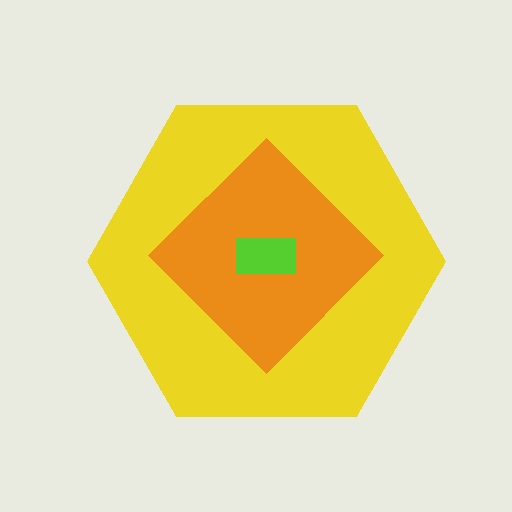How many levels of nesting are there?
3.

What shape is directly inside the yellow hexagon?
The orange diamond.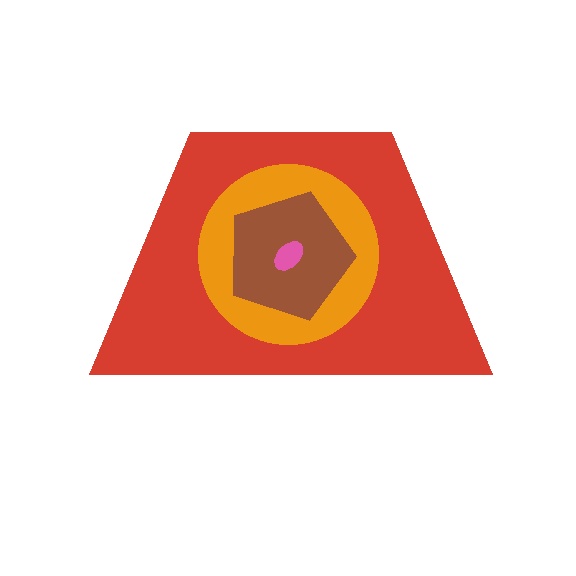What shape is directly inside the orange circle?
The brown pentagon.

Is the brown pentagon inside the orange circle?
Yes.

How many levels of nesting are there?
4.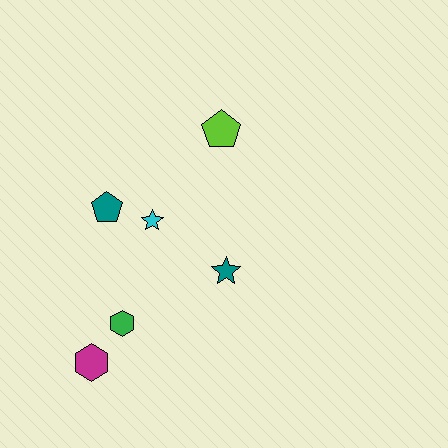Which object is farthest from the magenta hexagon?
The lime pentagon is farthest from the magenta hexagon.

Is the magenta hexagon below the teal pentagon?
Yes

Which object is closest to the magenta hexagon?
The green hexagon is closest to the magenta hexagon.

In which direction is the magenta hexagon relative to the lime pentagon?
The magenta hexagon is below the lime pentagon.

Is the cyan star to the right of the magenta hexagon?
Yes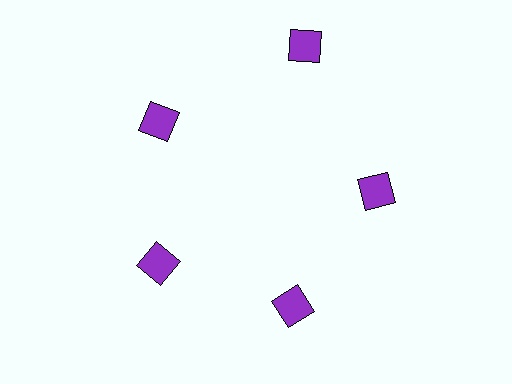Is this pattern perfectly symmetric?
No. The 5 purple squares are arranged in a ring, but one element near the 1 o'clock position is pushed outward from the center, breaking the 5-fold rotational symmetry.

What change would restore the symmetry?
The symmetry would be restored by moving it inward, back onto the ring so that all 5 squares sit at equal angles and equal distance from the center.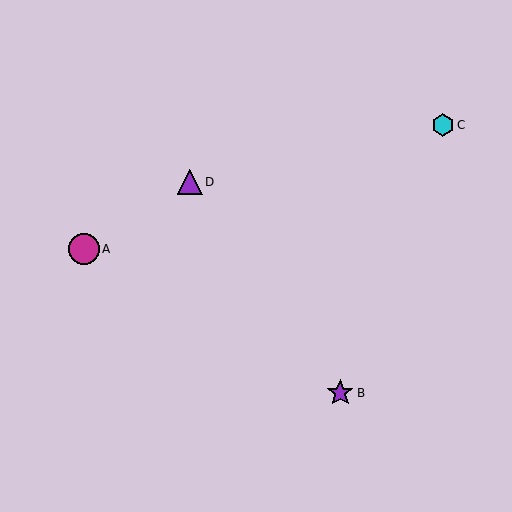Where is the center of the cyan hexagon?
The center of the cyan hexagon is at (443, 125).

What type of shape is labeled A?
Shape A is a magenta circle.